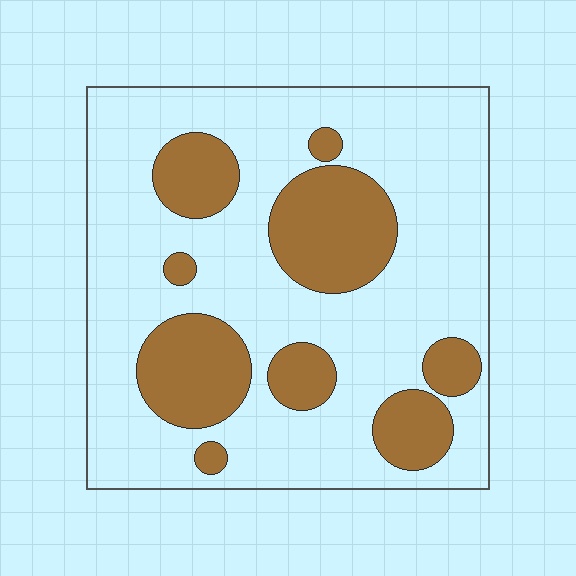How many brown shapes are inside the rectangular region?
9.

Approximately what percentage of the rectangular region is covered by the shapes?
Approximately 25%.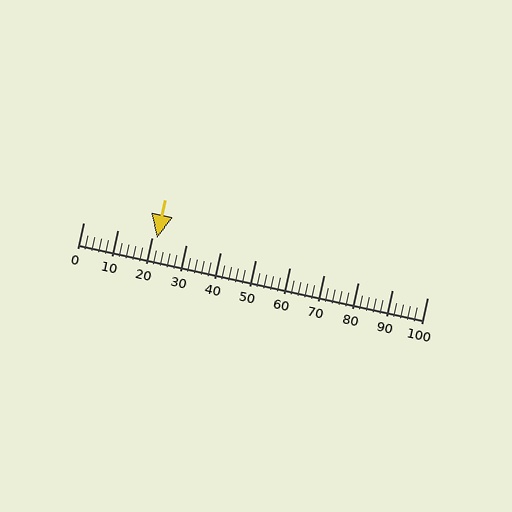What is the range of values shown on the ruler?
The ruler shows values from 0 to 100.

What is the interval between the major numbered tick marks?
The major tick marks are spaced 10 units apart.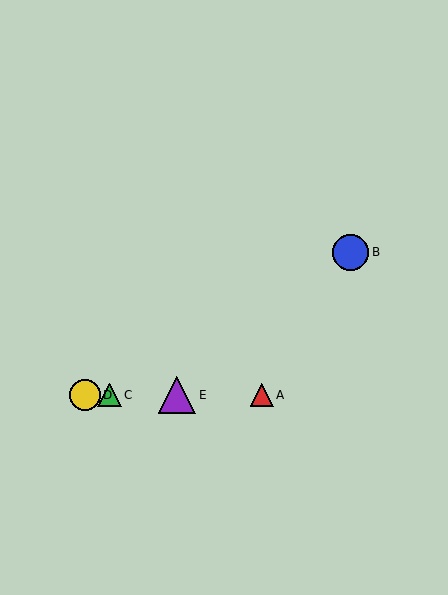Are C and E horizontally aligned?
Yes, both are at y≈395.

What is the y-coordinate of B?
Object B is at y≈252.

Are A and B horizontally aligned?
No, A is at y≈395 and B is at y≈252.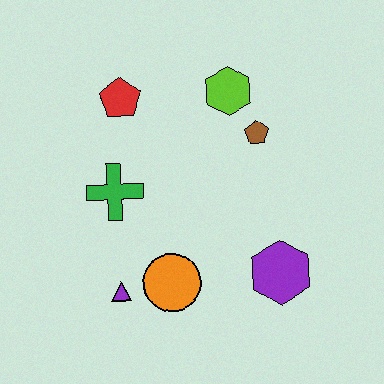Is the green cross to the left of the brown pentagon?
Yes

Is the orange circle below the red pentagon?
Yes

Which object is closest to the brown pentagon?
The lime hexagon is closest to the brown pentagon.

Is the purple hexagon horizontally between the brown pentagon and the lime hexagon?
No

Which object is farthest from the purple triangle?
The lime hexagon is farthest from the purple triangle.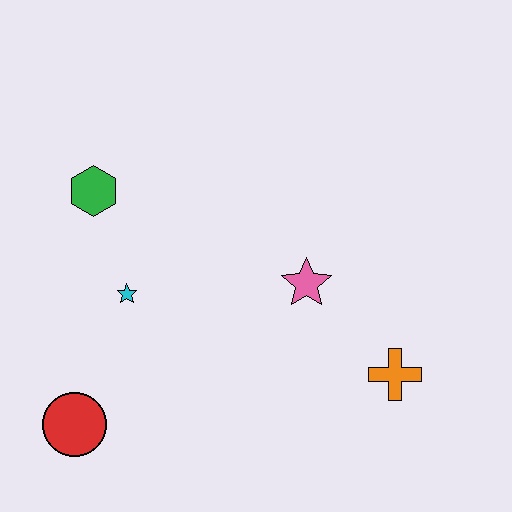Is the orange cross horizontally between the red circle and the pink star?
No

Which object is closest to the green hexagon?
The cyan star is closest to the green hexagon.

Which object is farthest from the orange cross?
The green hexagon is farthest from the orange cross.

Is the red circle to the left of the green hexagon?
Yes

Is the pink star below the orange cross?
No